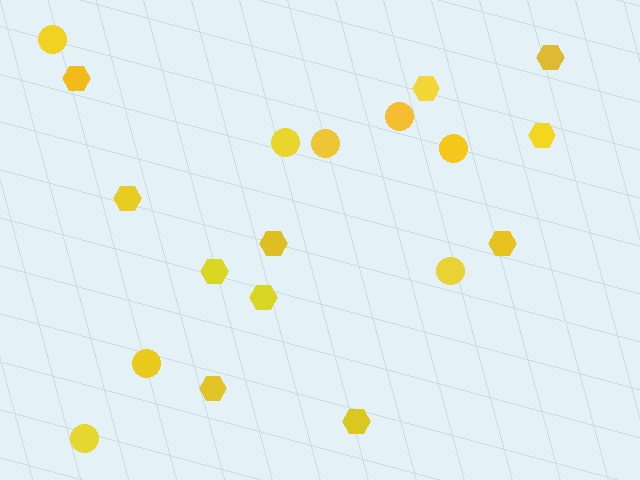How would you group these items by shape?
There are 2 groups: one group of circles (8) and one group of hexagons (11).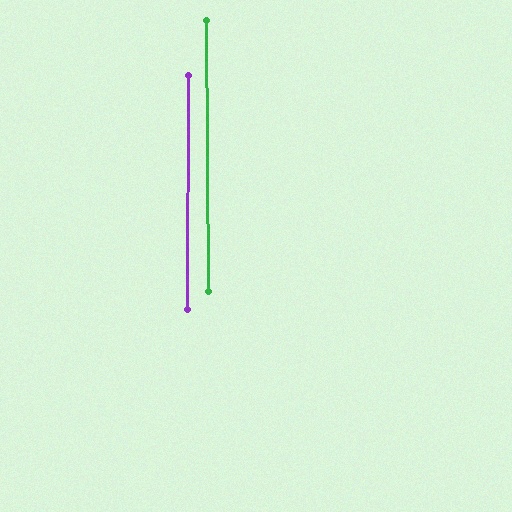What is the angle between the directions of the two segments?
Approximately 1 degree.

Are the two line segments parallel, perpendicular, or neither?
Parallel — their directions differ by only 0.8°.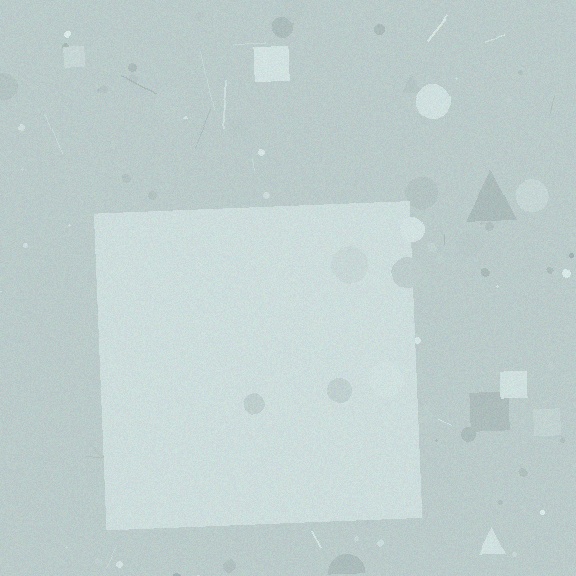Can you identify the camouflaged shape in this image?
The camouflaged shape is a square.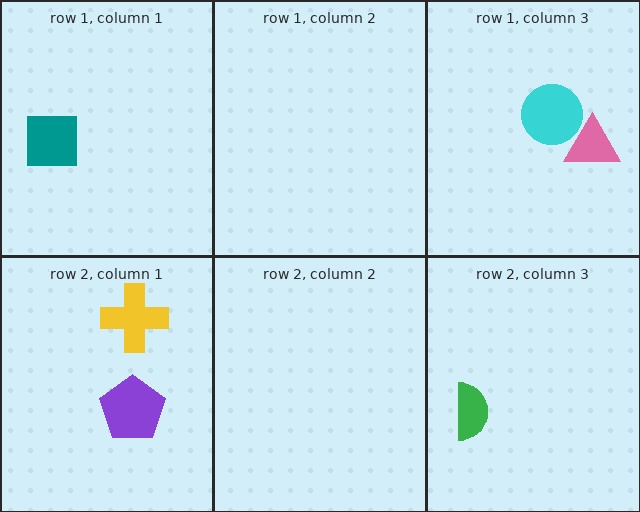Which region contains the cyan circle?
The row 1, column 3 region.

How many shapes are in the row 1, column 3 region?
2.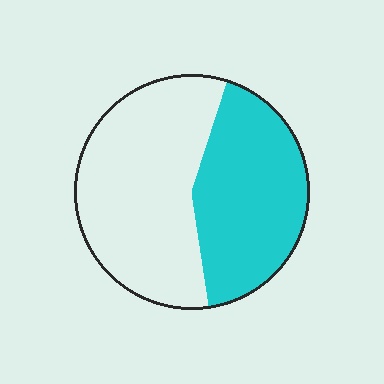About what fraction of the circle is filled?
About two fifths (2/5).